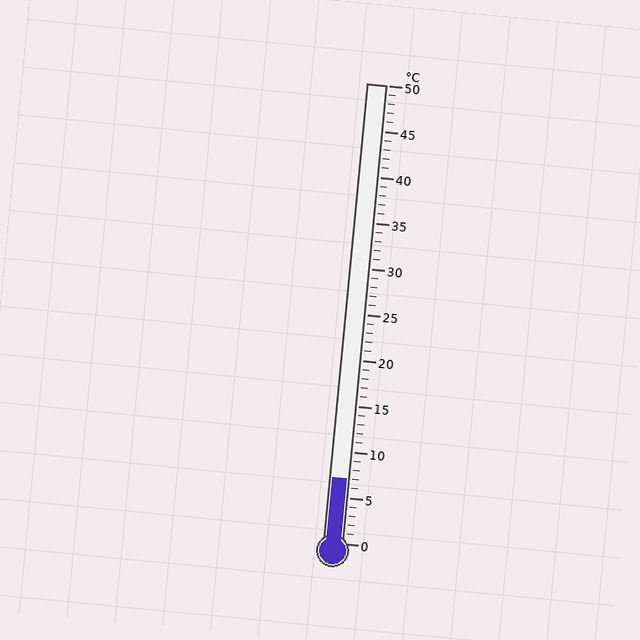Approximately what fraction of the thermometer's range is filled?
The thermometer is filled to approximately 15% of its range.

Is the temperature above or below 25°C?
The temperature is below 25°C.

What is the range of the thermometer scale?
The thermometer scale ranges from 0°C to 50°C.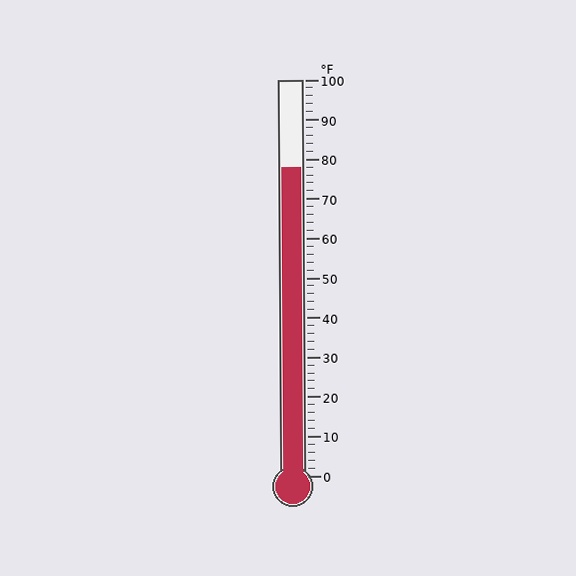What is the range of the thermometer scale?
The thermometer scale ranges from 0°F to 100°F.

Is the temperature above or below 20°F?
The temperature is above 20°F.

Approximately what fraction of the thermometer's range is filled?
The thermometer is filled to approximately 80% of its range.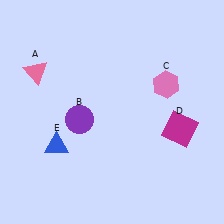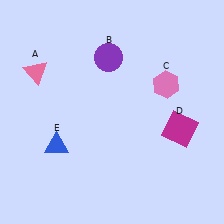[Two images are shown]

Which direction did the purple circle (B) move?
The purple circle (B) moved up.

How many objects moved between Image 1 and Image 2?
1 object moved between the two images.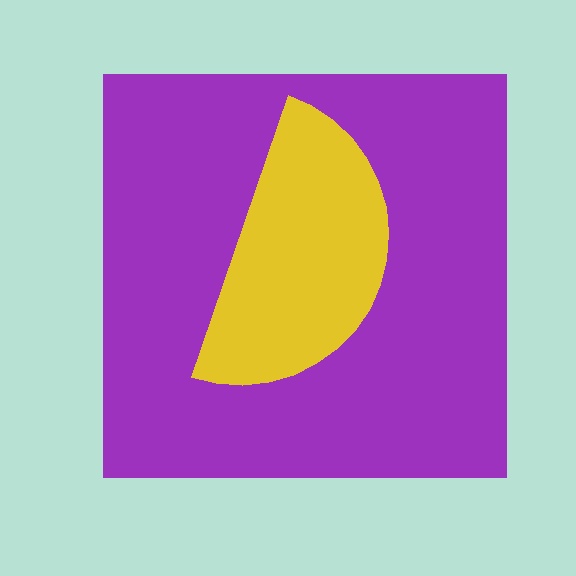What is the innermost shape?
The yellow semicircle.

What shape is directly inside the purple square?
The yellow semicircle.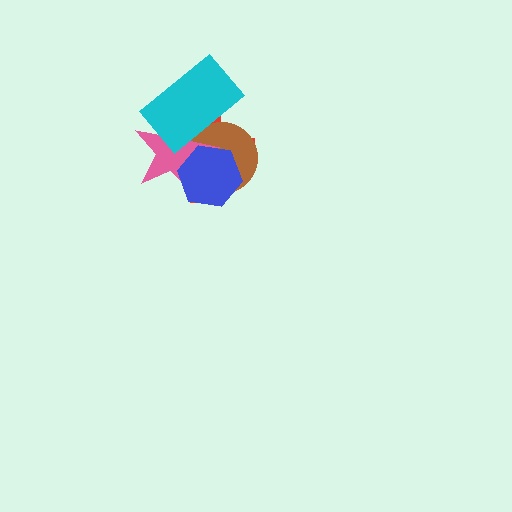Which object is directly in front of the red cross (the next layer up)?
The brown circle is directly in front of the red cross.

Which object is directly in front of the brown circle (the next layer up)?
The pink star is directly in front of the brown circle.